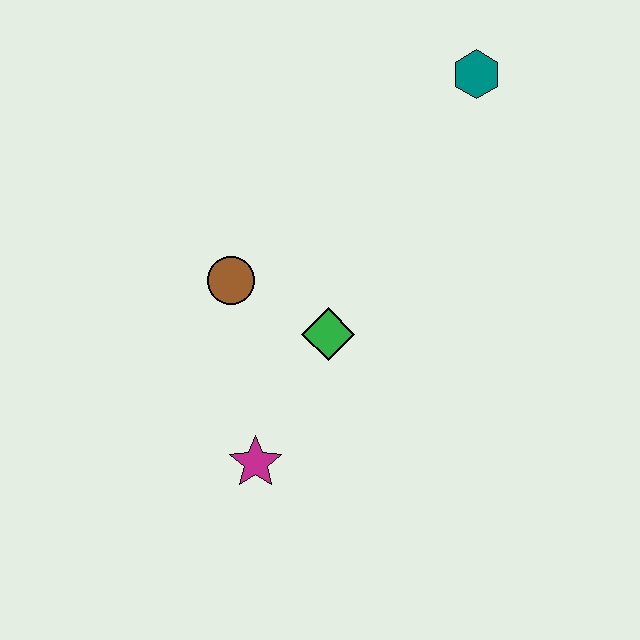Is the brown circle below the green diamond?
No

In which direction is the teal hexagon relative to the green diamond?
The teal hexagon is above the green diamond.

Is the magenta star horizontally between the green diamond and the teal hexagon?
No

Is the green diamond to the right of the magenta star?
Yes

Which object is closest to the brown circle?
The green diamond is closest to the brown circle.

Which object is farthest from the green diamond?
The teal hexagon is farthest from the green diamond.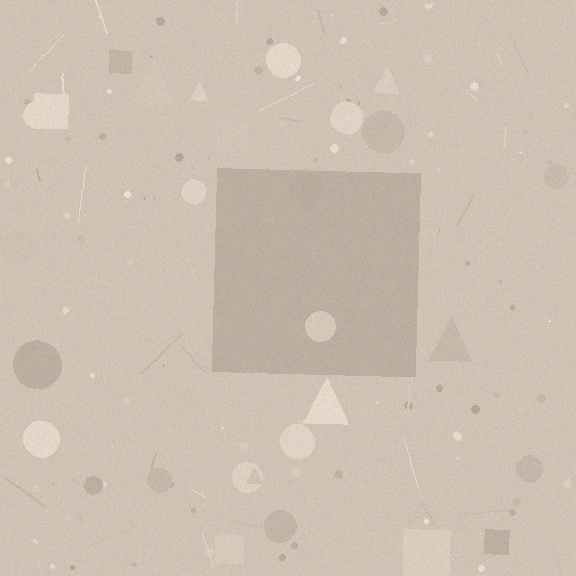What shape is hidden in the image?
A square is hidden in the image.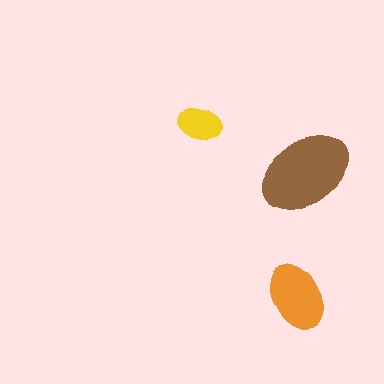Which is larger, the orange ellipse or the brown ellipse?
The brown one.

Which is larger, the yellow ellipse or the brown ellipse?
The brown one.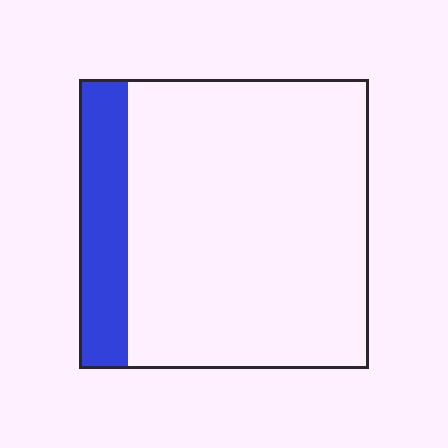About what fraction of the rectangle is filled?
About one sixth (1/6).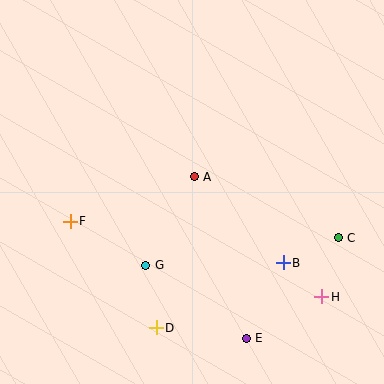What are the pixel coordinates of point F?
Point F is at (70, 221).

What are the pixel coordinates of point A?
Point A is at (194, 177).